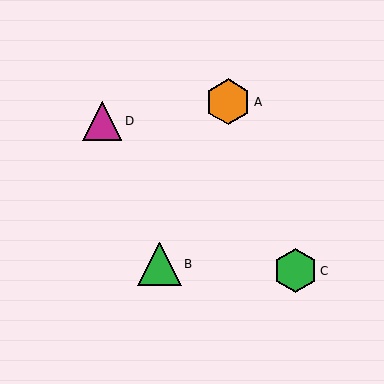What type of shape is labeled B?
Shape B is a green triangle.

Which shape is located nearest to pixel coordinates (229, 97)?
The orange hexagon (labeled A) at (228, 102) is nearest to that location.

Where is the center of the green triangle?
The center of the green triangle is at (160, 264).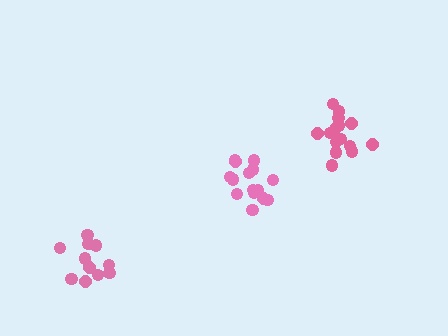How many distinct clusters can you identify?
There are 3 distinct clusters.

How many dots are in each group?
Group 1: 16 dots, Group 2: 11 dots, Group 3: 15 dots (42 total).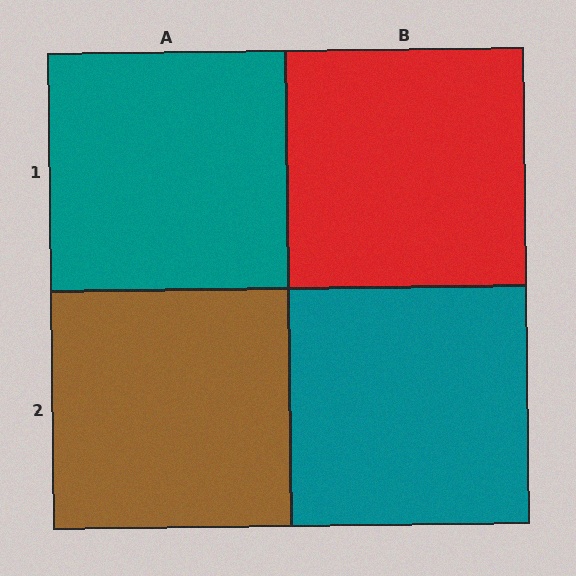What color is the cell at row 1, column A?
Teal.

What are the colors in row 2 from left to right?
Brown, teal.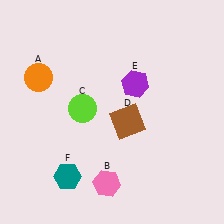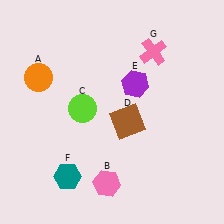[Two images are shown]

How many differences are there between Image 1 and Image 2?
There is 1 difference between the two images.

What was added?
A pink cross (G) was added in Image 2.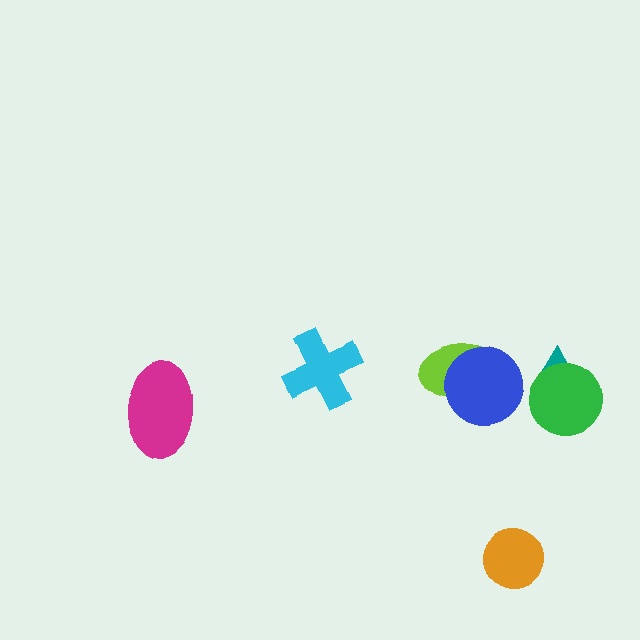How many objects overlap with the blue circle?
1 object overlaps with the blue circle.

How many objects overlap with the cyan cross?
0 objects overlap with the cyan cross.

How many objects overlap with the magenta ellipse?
0 objects overlap with the magenta ellipse.